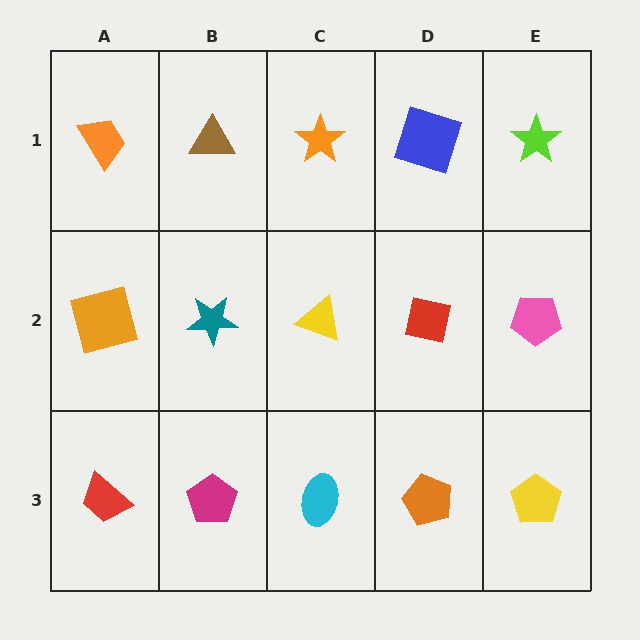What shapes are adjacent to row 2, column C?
An orange star (row 1, column C), a cyan ellipse (row 3, column C), a teal star (row 2, column B), a red square (row 2, column D).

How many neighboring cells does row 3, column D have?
3.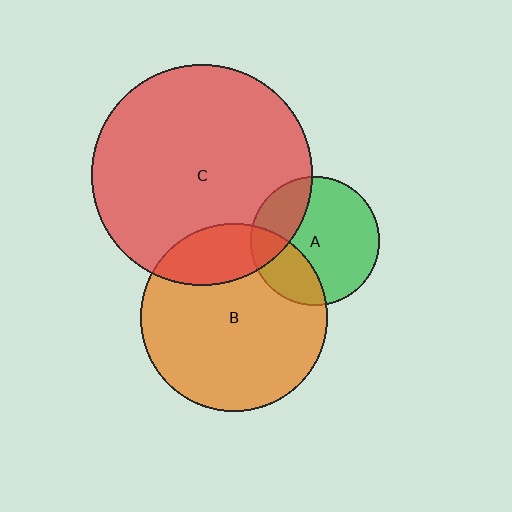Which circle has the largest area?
Circle C (red).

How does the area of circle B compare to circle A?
Approximately 2.1 times.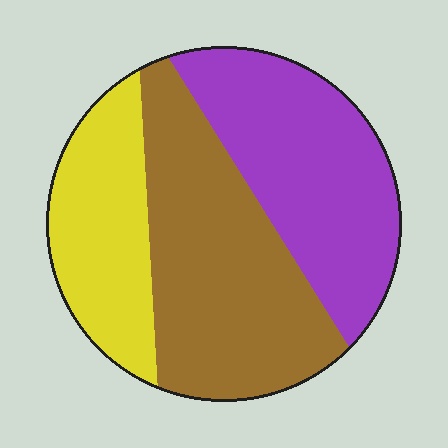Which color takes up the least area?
Yellow, at roughly 25%.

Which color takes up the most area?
Brown, at roughly 40%.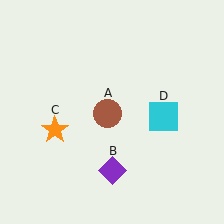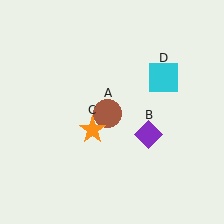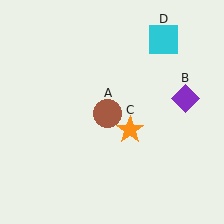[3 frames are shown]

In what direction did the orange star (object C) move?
The orange star (object C) moved right.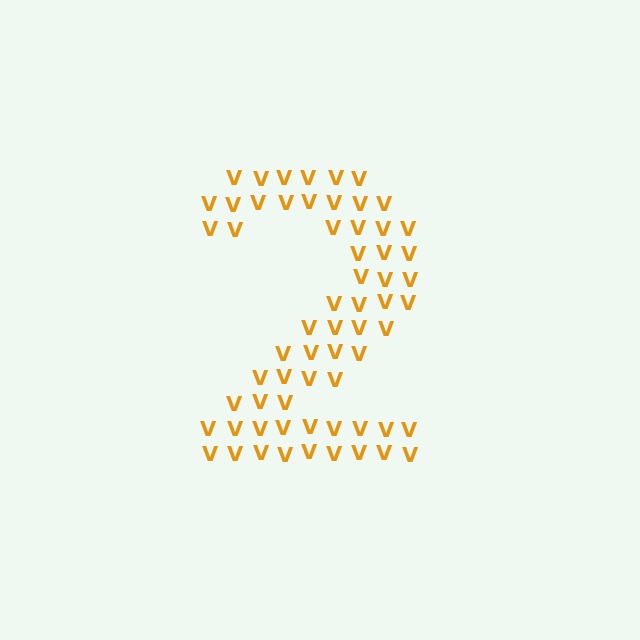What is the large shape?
The large shape is the digit 2.